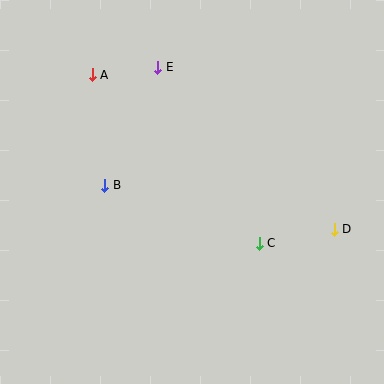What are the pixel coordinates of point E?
Point E is at (158, 67).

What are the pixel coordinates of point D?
Point D is at (334, 229).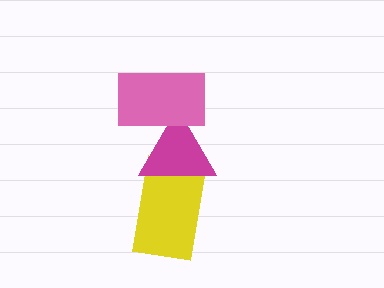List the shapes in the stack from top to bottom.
From top to bottom: the pink rectangle, the magenta triangle, the yellow rectangle.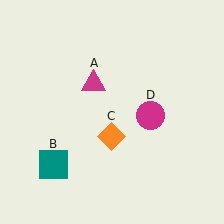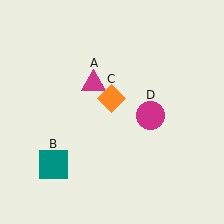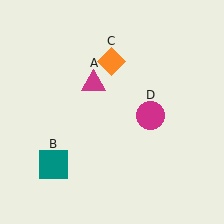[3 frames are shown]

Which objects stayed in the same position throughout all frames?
Magenta triangle (object A) and teal square (object B) and magenta circle (object D) remained stationary.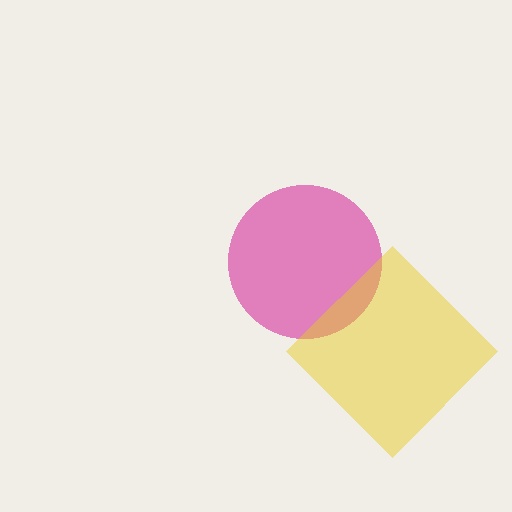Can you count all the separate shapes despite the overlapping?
Yes, there are 2 separate shapes.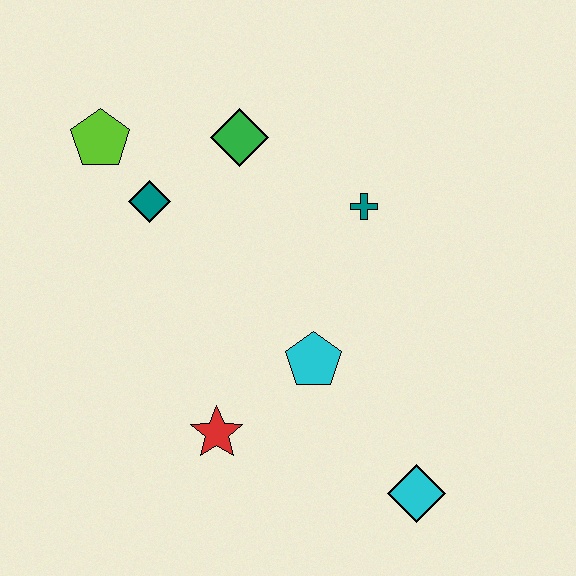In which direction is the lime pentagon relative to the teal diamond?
The lime pentagon is above the teal diamond.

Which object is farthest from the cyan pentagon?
The lime pentagon is farthest from the cyan pentagon.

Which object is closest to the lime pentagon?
The teal diamond is closest to the lime pentagon.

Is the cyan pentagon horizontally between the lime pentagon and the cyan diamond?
Yes